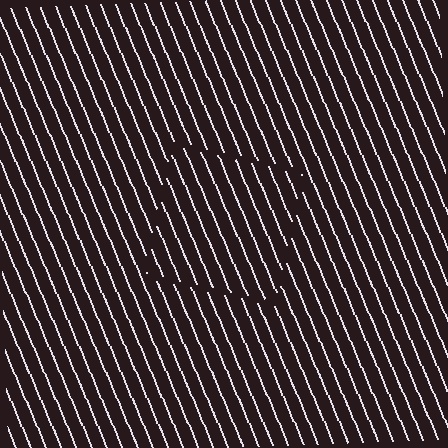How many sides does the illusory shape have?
4 sides — the line-ends trace a square.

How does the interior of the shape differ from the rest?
The interior of the shape contains the same grating, shifted by half a period — the contour is defined by the phase discontinuity where line-ends from the inner and outer gratings abut.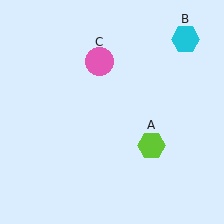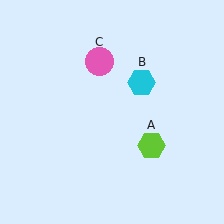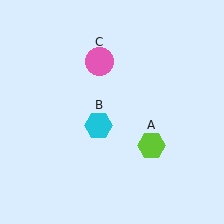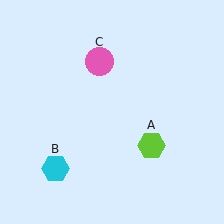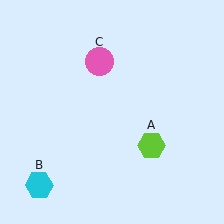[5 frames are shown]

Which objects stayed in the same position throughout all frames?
Lime hexagon (object A) and pink circle (object C) remained stationary.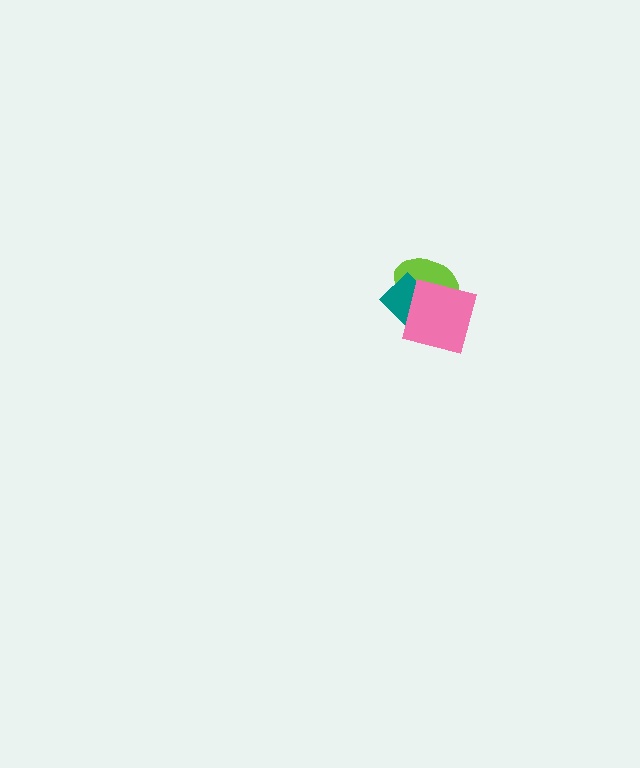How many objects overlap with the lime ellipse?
2 objects overlap with the lime ellipse.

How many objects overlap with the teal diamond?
2 objects overlap with the teal diamond.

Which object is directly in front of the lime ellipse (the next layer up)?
The teal diamond is directly in front of the lime ellipse.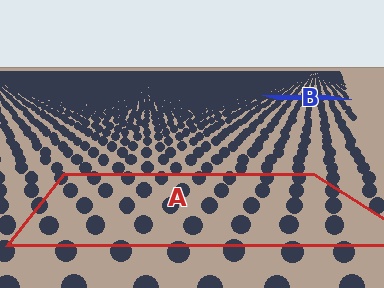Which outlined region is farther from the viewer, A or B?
Region B is farther from the viewer — the texture elements inside it appear smaller and more densely packed.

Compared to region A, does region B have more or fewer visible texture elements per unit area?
Region B has more texture elements per unit area — they are packed more densely because it is farther away.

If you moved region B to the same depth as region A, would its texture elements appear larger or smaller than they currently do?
They would appear larger. At a closer depth, the same texture elements are projected at a bigger on-screen size.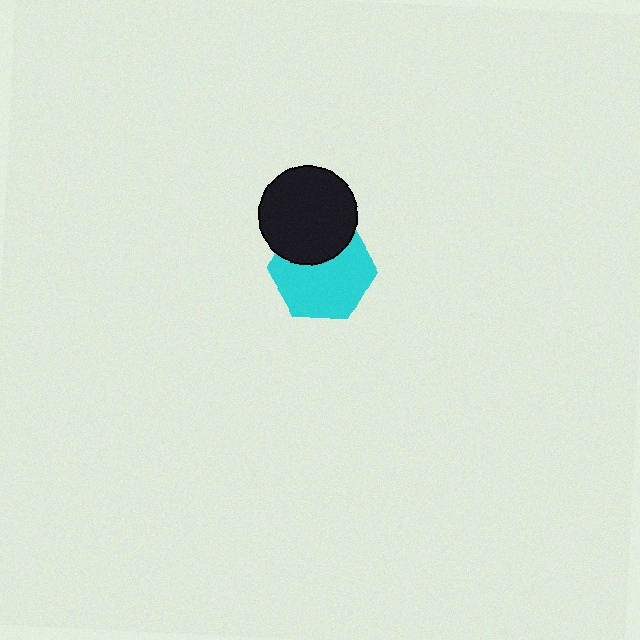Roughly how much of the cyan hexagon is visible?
Most of it is visible (roughly 67%).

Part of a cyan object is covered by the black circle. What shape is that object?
It is a hexagon.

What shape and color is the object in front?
The object in front is a black circle.